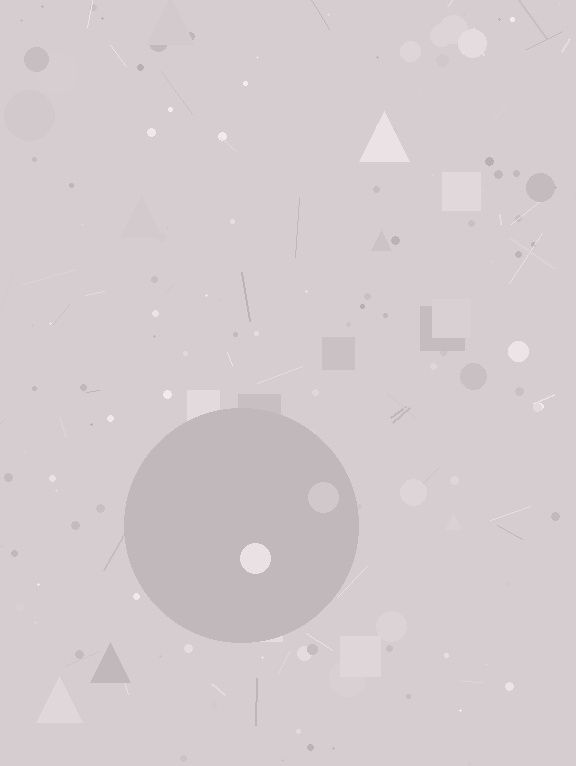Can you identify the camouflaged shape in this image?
The camouflaged shape is a circle.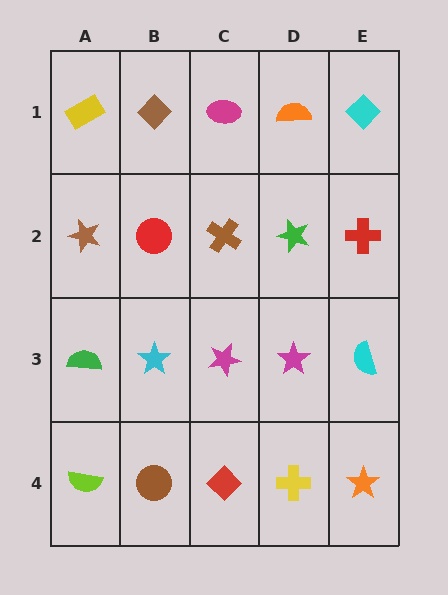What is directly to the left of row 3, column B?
A green semicircle.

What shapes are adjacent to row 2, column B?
A brown diamond (row 1, column B), a cyan star (row 3, column B), a brown star (row 2, column A), a brown cross (row 2, column C).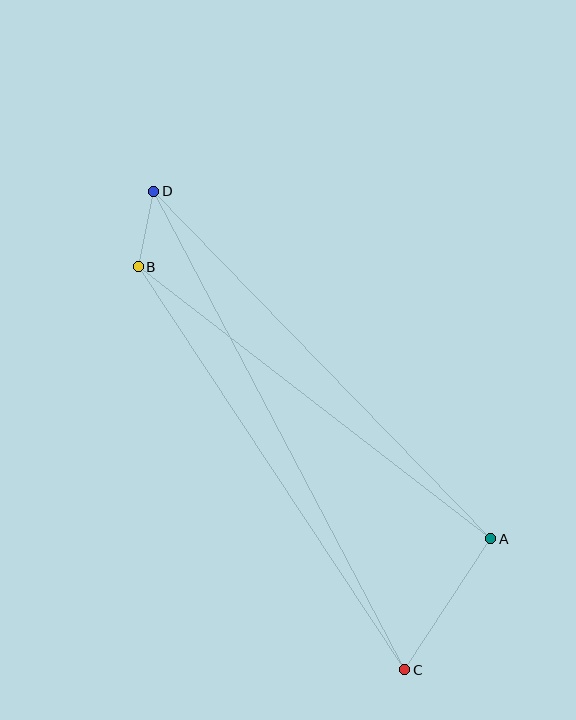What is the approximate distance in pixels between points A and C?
The distance between A and C is approximately 157 pixels.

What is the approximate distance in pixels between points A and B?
The distance between A and B is approximately 446 pixels.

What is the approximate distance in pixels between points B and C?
The distance between B and C is approximately 484 pixels.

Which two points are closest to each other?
Points B and D are closest to each other.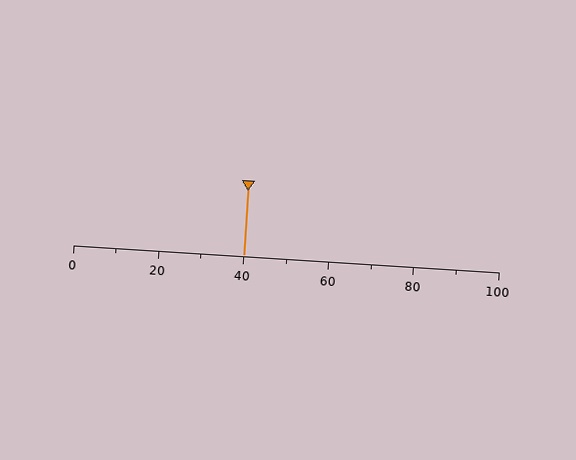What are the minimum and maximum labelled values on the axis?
The axis runs from 0 to 100.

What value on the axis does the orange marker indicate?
The marker indicates approximately 40.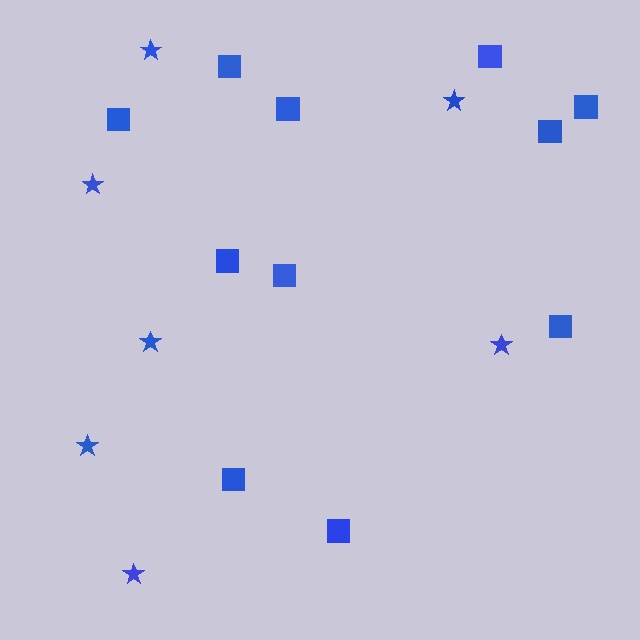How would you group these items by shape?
There are 2 groups: one group of squares (11) and one group of stars (7).